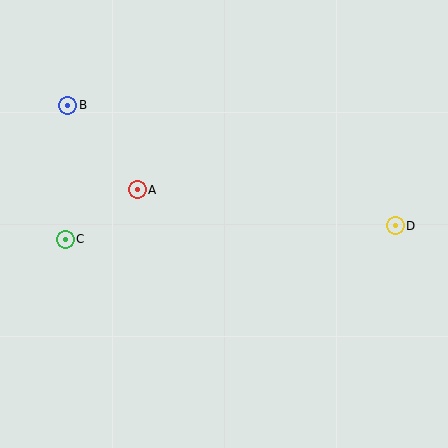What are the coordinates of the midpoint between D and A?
The midpoint between D and A is at (266, 208).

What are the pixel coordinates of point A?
Point A is at (137, 189).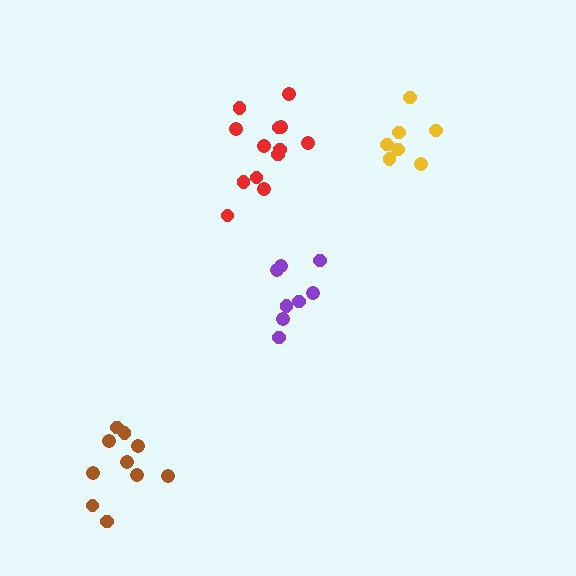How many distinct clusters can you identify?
There are 4 distinct clusters.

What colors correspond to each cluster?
The clusters are colored: red, brown, yellow, purple.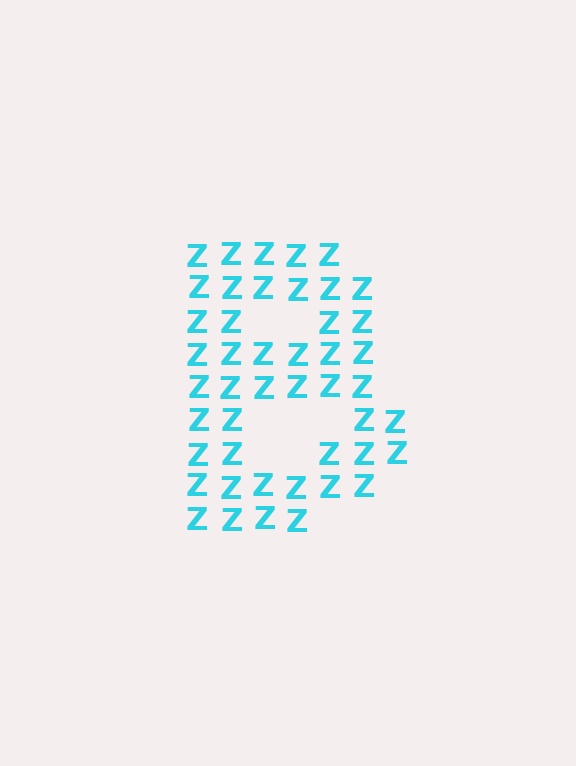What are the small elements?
The small elements are letter Z's.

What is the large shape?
The large shape is the letter B.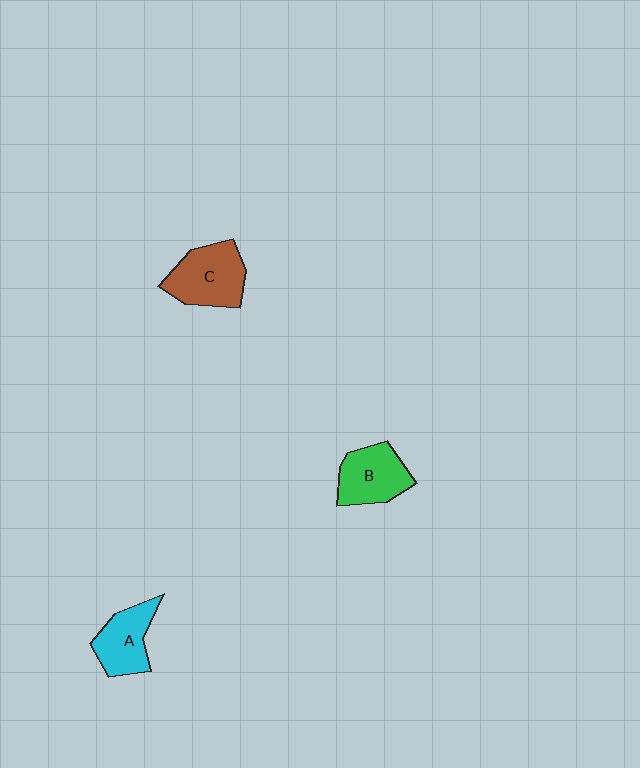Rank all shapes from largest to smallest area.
From largest to smallest: C (brown), B (green), A (cyan).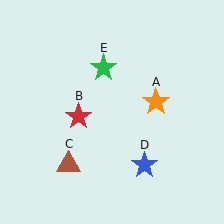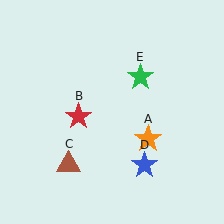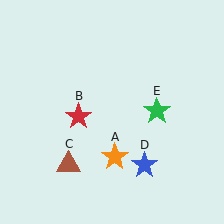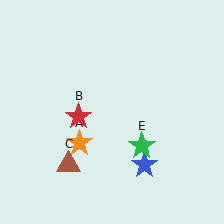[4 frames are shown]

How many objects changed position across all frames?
2 objects changed position: orange star (object A), green star (object E).